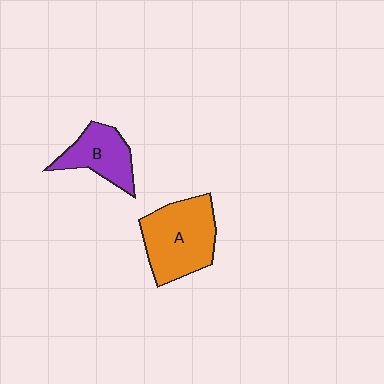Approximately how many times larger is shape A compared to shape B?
Approximately 1.6 times.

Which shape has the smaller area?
Shape B (purple).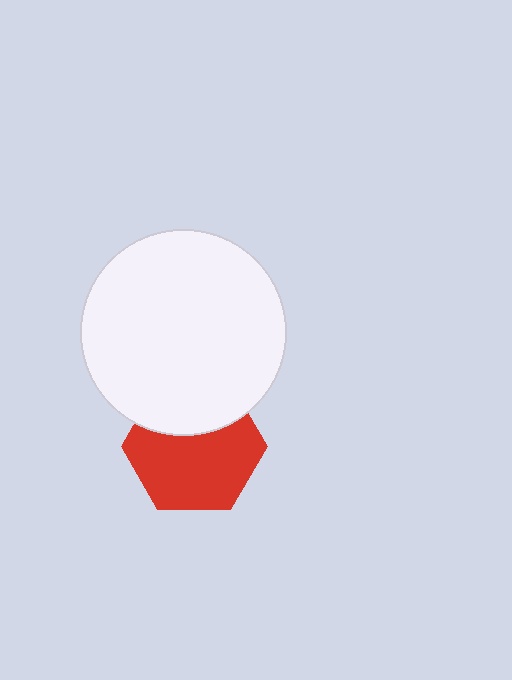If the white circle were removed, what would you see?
You would see the complete red hexagon.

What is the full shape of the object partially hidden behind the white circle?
The partially hidden object is a red hexagon.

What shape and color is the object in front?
The object in front is a white circle.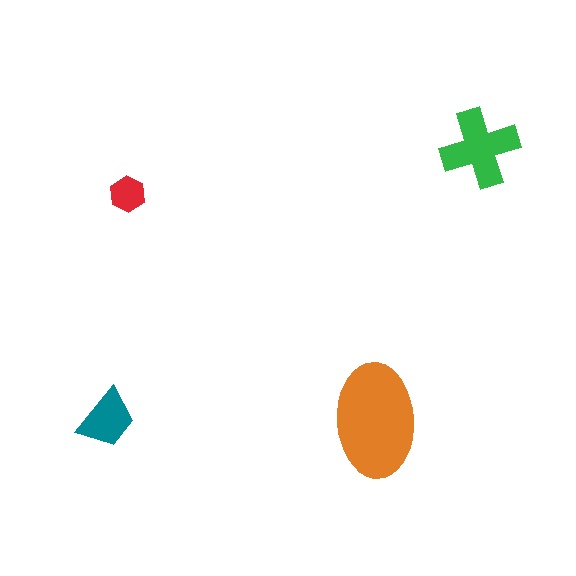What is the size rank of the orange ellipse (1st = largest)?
1st.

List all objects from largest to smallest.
The orange ellipse, the green cross, the teal trapezoid, the red hexagon.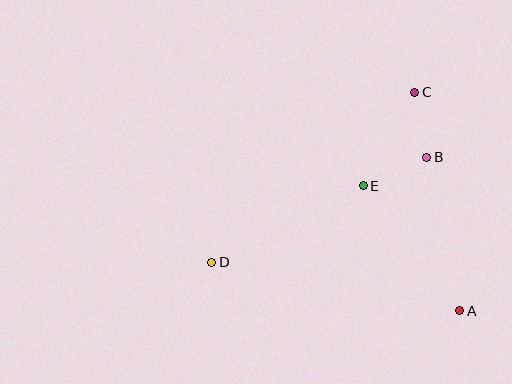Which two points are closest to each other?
Points B and C are closest to each other.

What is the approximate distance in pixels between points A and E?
The distance between A and E is approximately 158 pixels.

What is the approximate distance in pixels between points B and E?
The distance between B and E is approximately 70 pixels.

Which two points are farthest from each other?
Points C and D are farthest from each other.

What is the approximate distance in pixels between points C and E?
The distance between C and E is approximately 107 pixels.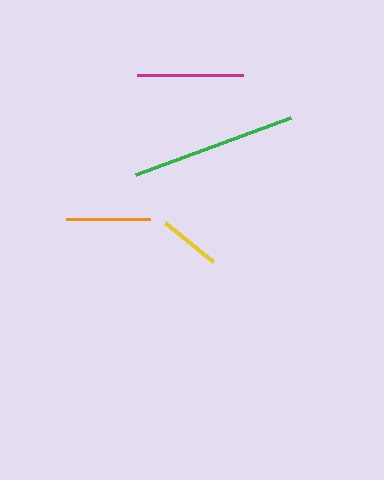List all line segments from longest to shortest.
From longest to shortest: green, magenta, orange, yellow.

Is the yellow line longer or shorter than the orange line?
The orange line is longer than the yellow line.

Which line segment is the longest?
The green line is the longest at approximately 165 pixels.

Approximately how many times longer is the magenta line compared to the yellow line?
The magenta line is approximately 1.7 times the length of the yellow line.